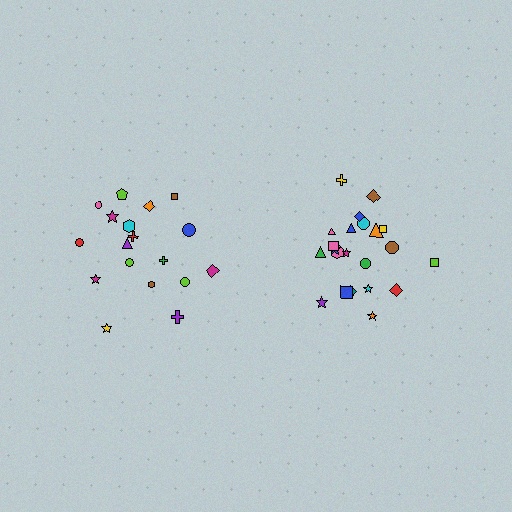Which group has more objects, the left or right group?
The right group.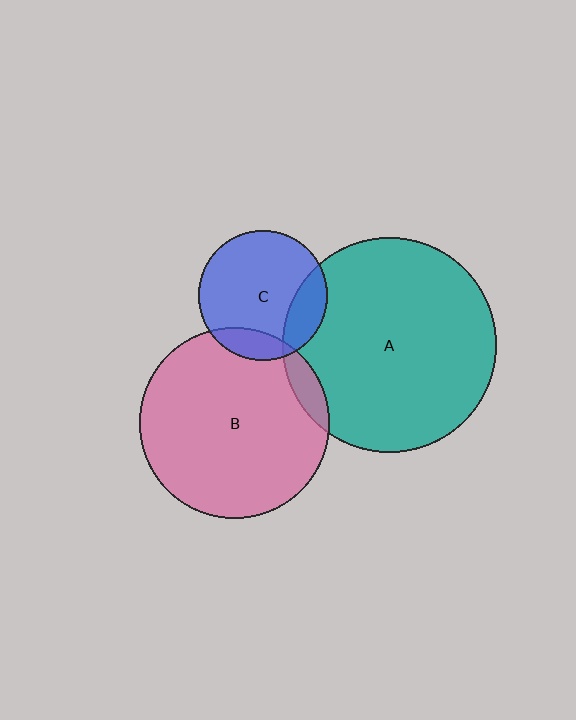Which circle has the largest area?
Circle A (teal).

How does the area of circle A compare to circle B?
Approximately 1.3 times.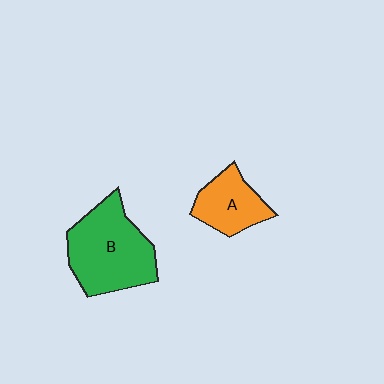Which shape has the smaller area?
Shape A (orange).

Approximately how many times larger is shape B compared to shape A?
Approximately 1.8 times.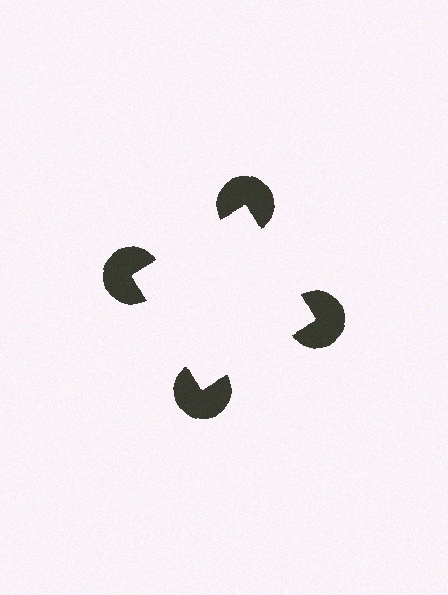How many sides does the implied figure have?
4 sides.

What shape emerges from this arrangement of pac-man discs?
An illusory square — its edges are inferred from the aligned wedge cuts in the pac-man discs, not physically drawn.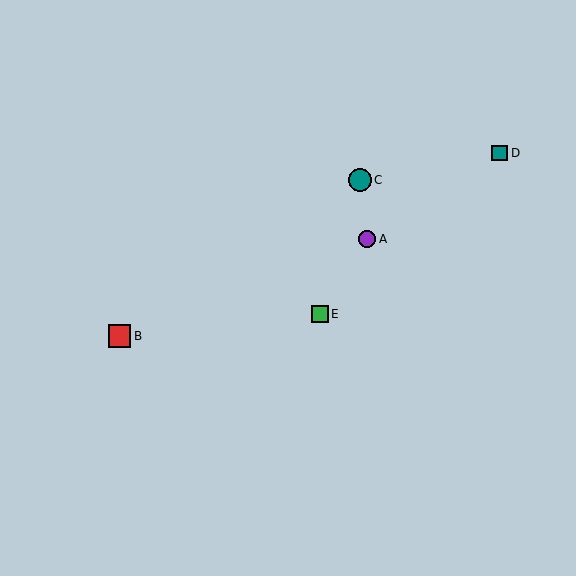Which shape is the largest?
The teal circle (labeled C) is the largest.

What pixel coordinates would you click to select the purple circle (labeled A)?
Click at (367, 239) to select the purple circle A.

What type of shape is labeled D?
Shape D is a teal square.